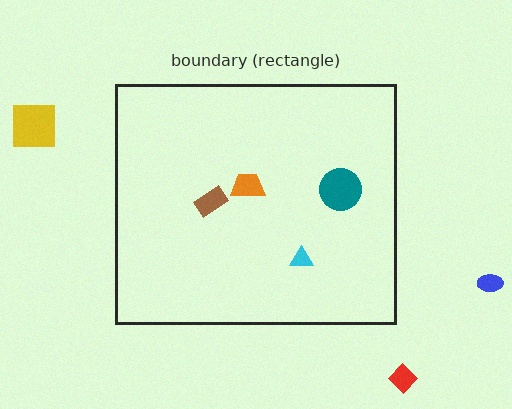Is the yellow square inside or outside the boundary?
Outside.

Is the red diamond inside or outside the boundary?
Outside.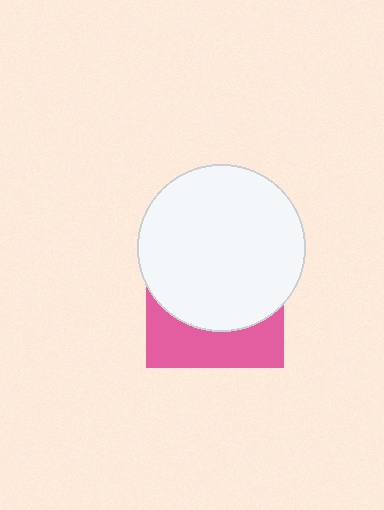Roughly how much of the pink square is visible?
A small part of it is visible (roughly 34%).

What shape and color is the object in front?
The object in front is a white circle.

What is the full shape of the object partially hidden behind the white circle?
The partially hidden object is a pink square.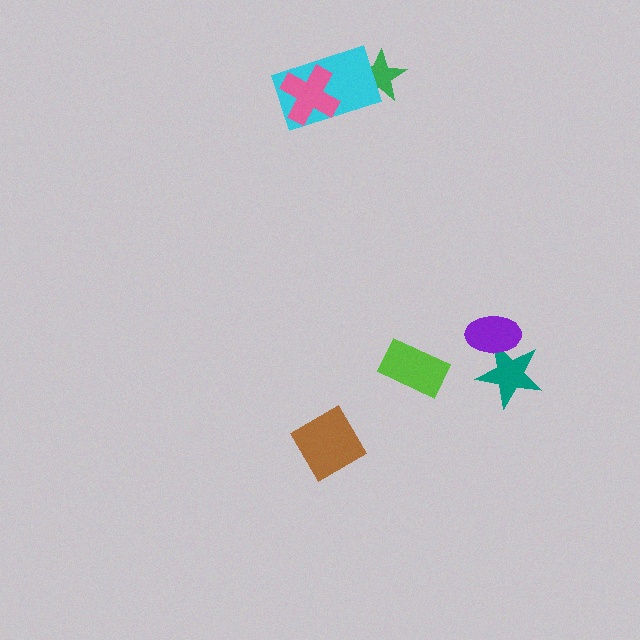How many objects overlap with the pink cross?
1 object overlaps with the pink cross.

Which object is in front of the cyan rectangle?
The pink cross is in front of the cyan rectangle.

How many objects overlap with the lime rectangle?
0 objects overlap with the lime rectangle.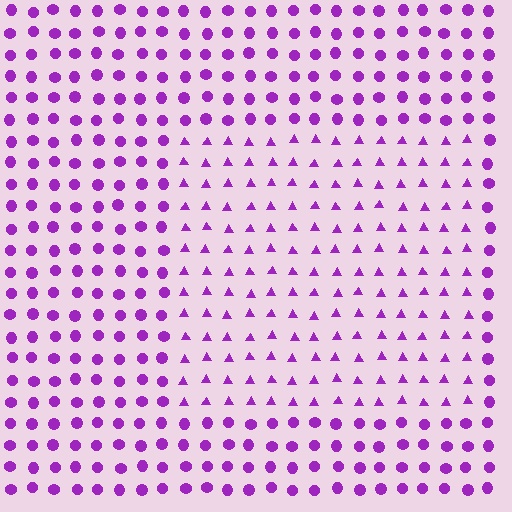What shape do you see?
I see a rectangle.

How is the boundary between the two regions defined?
The boundary is defined by a change in element shape: triangles inside vs. circles outside. All elements share the same color and spacing.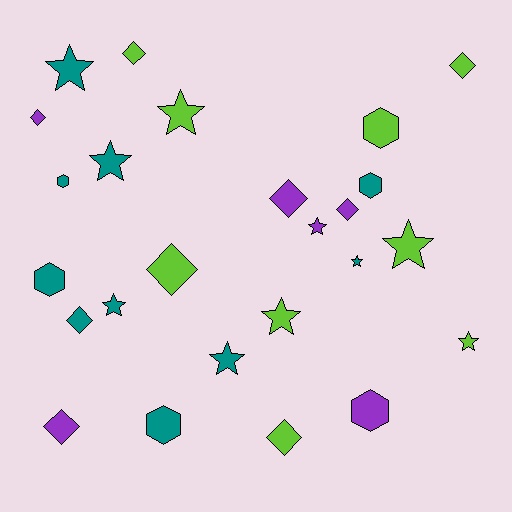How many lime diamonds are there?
There are 4 lime diamonds.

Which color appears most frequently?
Teal, with 10 objects.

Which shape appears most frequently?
Star, with 10 objects.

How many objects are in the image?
There are 25 objects.